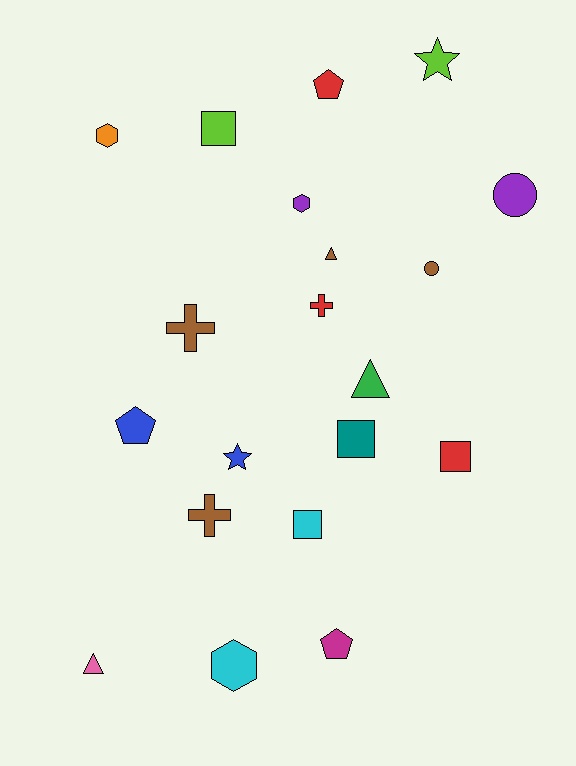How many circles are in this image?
There are 2 circles.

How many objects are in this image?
There are 20 objects.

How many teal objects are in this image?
There is 1 teal object.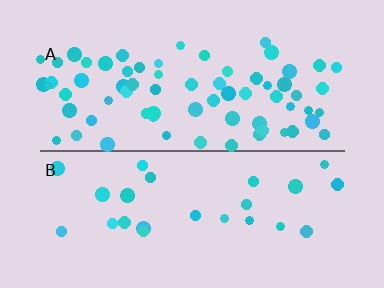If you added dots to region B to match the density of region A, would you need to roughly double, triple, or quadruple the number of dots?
Approximately triple.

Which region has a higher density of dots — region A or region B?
A (the top).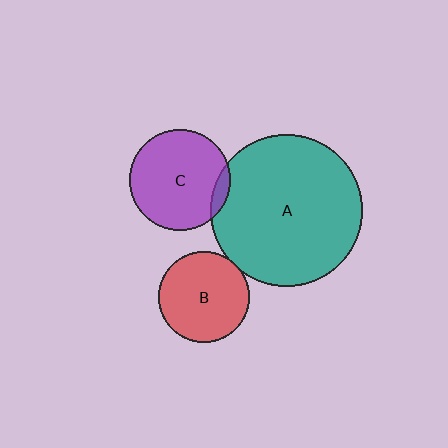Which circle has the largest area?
Circle A (teal).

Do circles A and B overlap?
Yes.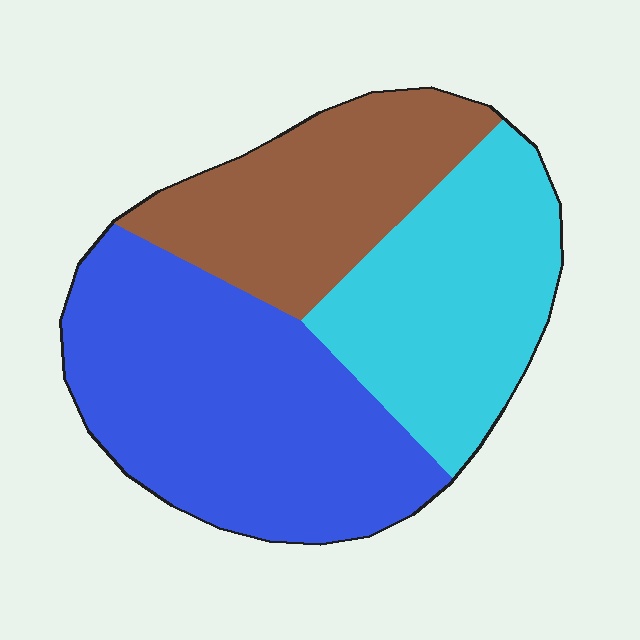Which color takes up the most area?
Blue, at roughly 45%.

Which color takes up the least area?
Brown, at roughly 25%.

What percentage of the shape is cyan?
Cyan covers about 30% of the shape.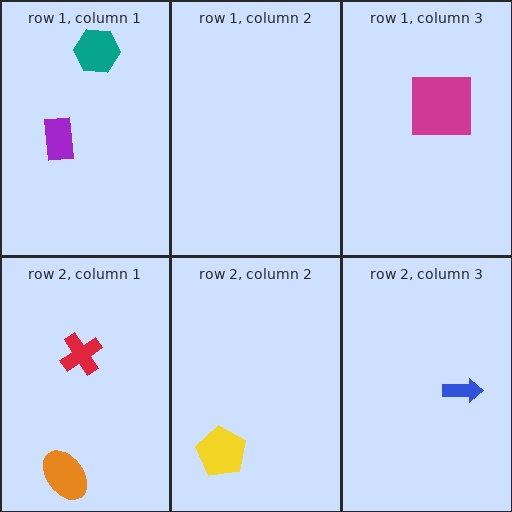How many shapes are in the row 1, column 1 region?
2.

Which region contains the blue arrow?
The row 2, column 3 region.